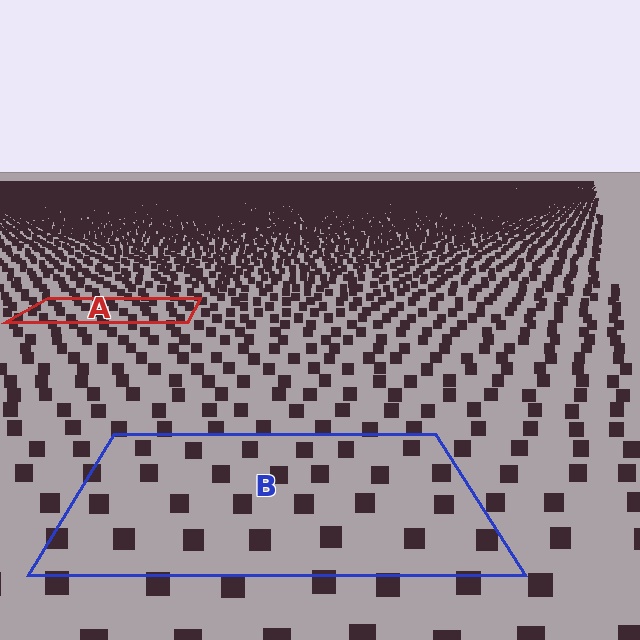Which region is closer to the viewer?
Region B is closer. The texture elements there are larger and more spread out.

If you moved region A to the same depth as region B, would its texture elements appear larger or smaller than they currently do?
They would appear larger. At a closer depth, the same texture elements are projected at a bigger on-screen size.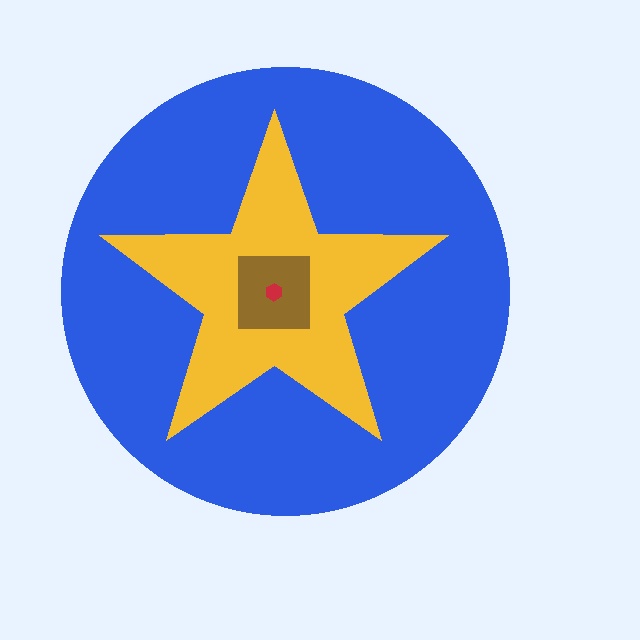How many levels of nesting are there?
4.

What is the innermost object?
The red hexagon.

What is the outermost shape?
The blue circle.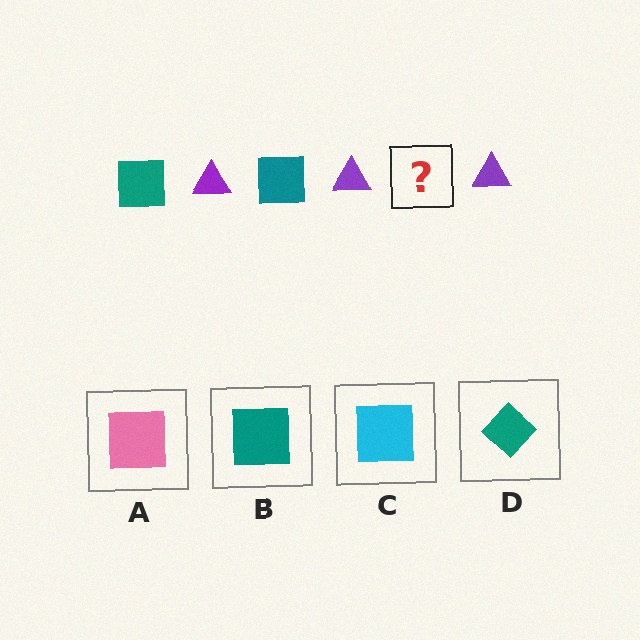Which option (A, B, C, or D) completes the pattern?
B.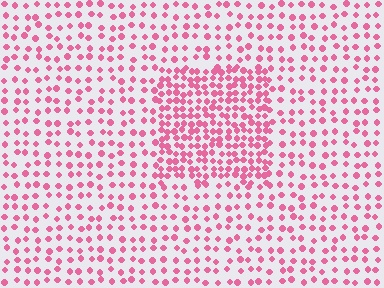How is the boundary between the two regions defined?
The boundary is defined by a change in element density (approximately 2.0x ratio). All elements are the same color, size, and shape.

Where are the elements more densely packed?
The elements are more densely packed inside the rectangle boundary.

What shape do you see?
I see a rectangle.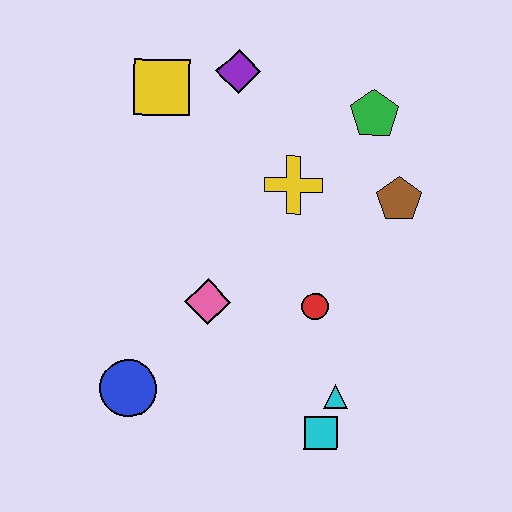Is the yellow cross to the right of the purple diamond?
Yes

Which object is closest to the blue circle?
The pink diamond is closest to the blue circle.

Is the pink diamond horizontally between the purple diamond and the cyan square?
No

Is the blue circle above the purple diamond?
No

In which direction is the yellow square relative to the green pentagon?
The yellow square is to the left of the green pentagon.